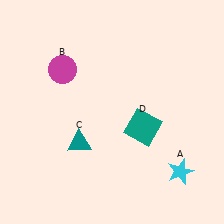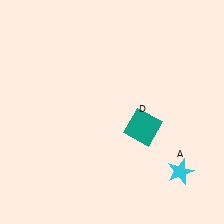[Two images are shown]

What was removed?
The magenta circle (B), the teal triangle (C) were removed in Image 2.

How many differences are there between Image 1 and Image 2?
There are 2 differences between the two images.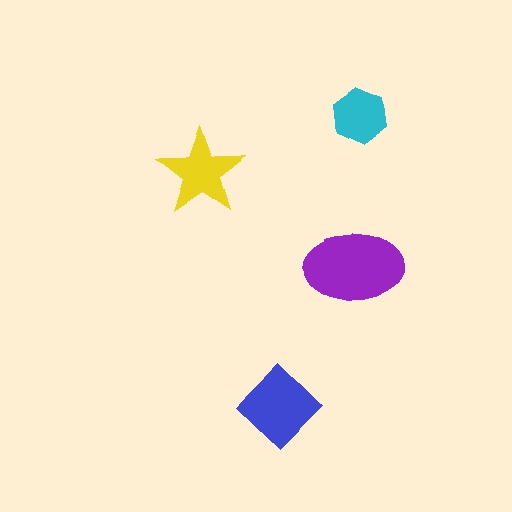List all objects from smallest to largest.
The cyan hexagon, the yellow star, the blue diamond, the purple ellipse.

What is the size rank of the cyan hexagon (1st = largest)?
4th.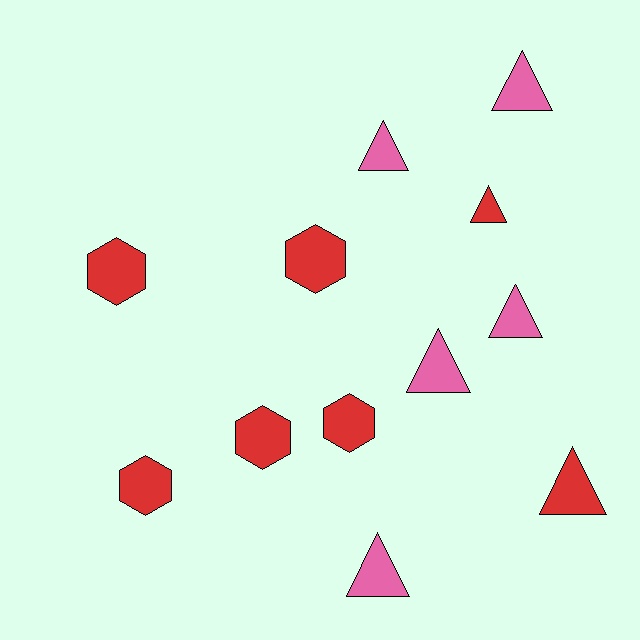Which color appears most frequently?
Red, with 7 objects.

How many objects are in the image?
There are 12 objects.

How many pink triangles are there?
There are 5 pink triangles.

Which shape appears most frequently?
Triangle, with 7 objects.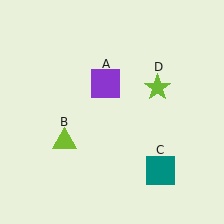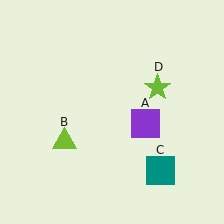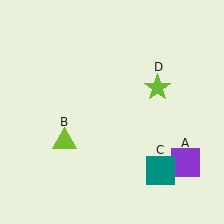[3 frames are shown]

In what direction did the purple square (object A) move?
The purple square (object A) moved down and to the right.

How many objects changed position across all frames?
1 object changed position: purple square (object A).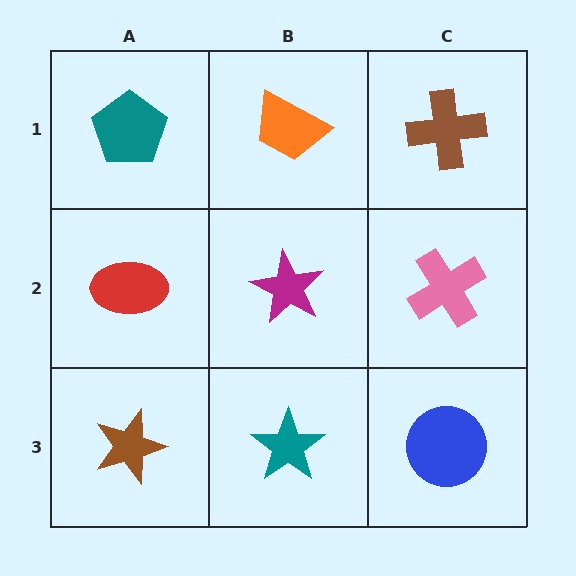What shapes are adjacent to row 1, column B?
A magenta star (row 2, column B), a teal pentagon (row 1, column A), a brown cross (row 1, column C).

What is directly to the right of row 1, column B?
A brown cross.